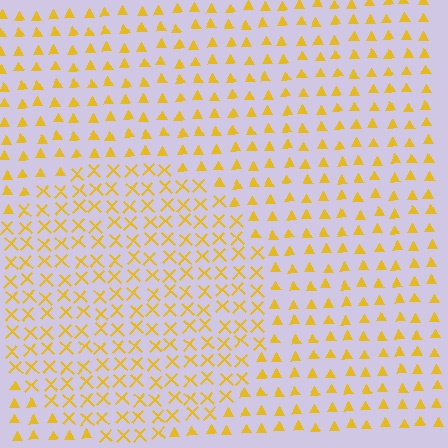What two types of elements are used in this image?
The image uses X marks inside the circle region and triangles outside it.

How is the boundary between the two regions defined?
The boundary is defined by a change in element shape: X marks inside vs. triangles outside. All elements share the same color and spacing.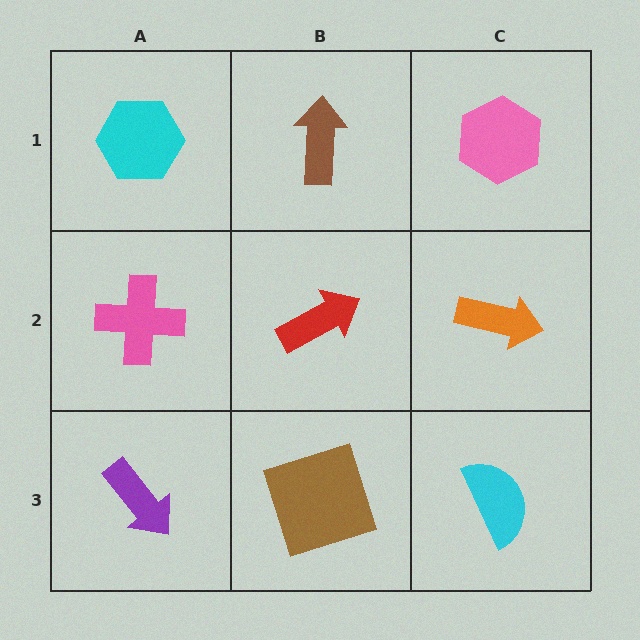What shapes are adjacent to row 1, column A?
A pink cross (row 2, column A), a brown arrow (row 1, column B).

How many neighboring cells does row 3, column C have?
2.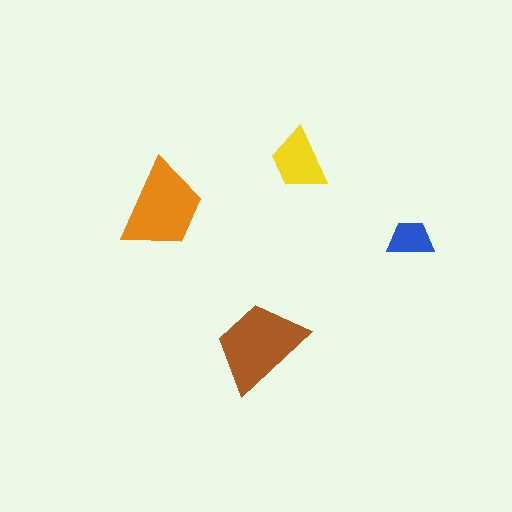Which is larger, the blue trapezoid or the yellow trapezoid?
The yellow one.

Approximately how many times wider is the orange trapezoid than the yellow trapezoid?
About 1.5 times wider.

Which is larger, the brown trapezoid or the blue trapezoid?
The brown one.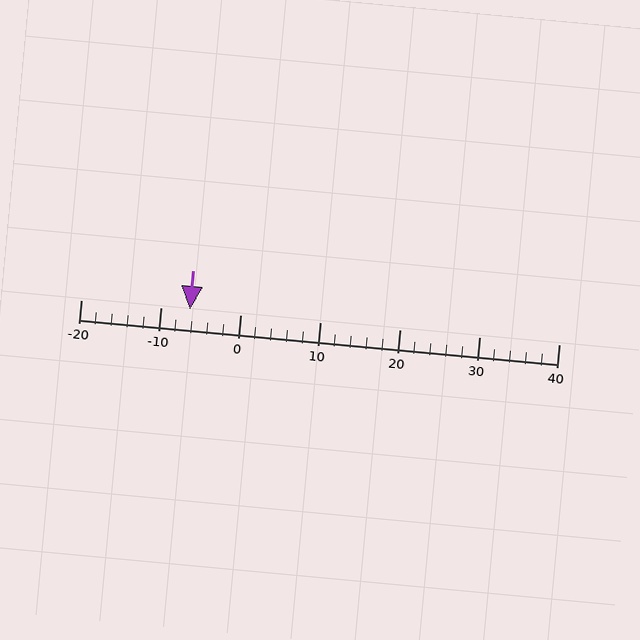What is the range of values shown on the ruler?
The ruler shows values from -20 to 40.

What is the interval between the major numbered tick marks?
The major tick marks are spaced 10 units apart.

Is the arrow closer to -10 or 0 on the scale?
The arrow is closer to -10.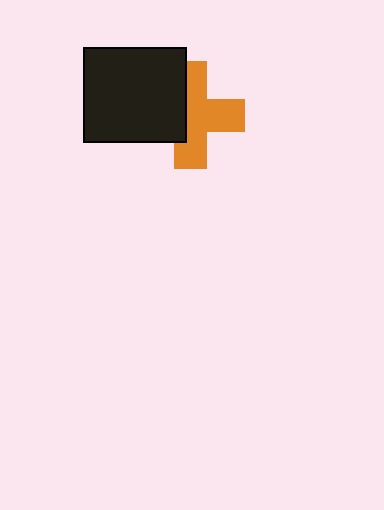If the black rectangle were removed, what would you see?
You would see the complete orange cross.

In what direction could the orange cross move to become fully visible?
The orange cross could move right. That would shift it out from behind the black rectangle entirely.